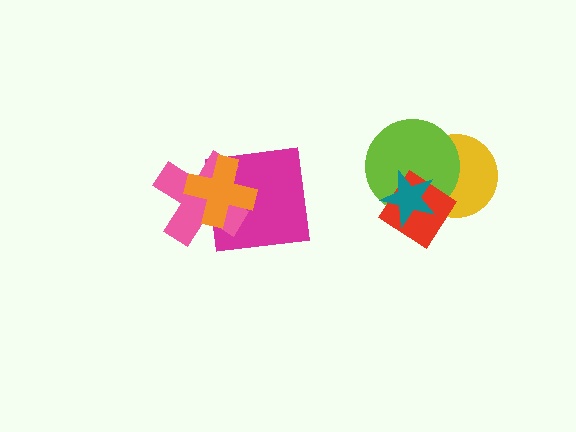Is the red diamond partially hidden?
Yes, it is partially covered by another shape.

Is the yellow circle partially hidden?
Yes, it is partially covered by another shape.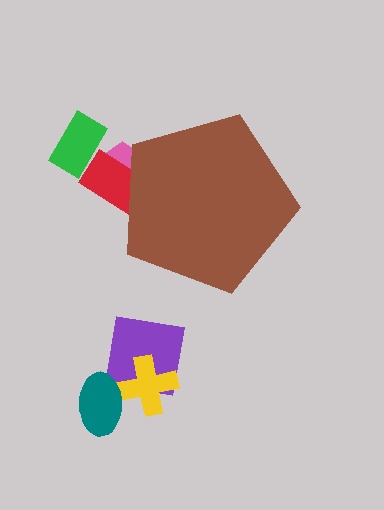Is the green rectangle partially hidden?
No, the green rectangle is fully visible.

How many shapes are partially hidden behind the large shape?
2 shapes are partially hidden.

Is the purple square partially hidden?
No, the purple square is fully visible.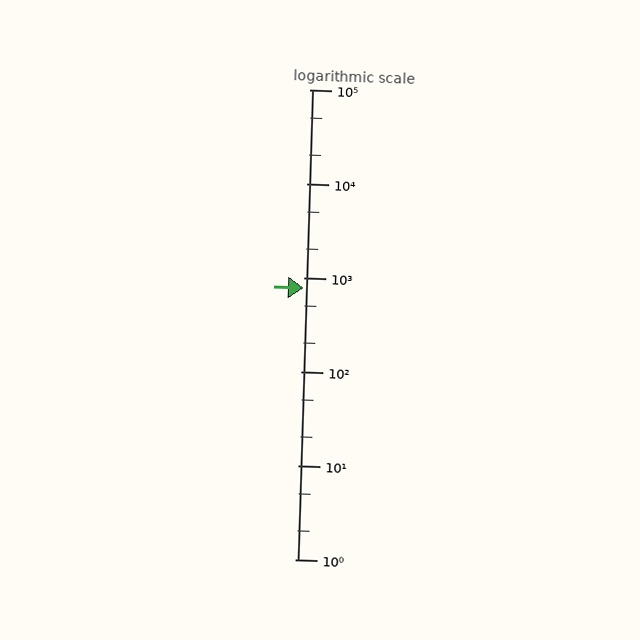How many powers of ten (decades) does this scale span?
The scale spans 5 decades, from 1 to 100000.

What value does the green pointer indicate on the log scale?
The pointer indicates approximately 780.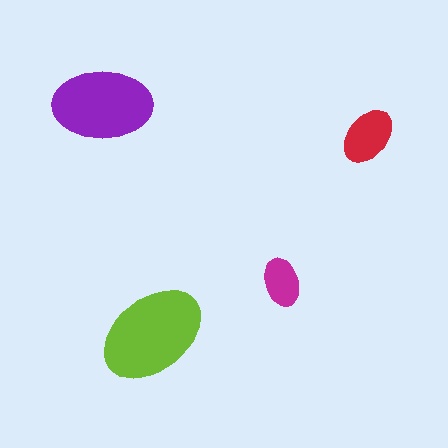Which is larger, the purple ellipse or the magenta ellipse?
The purple one.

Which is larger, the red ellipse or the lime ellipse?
The lime one.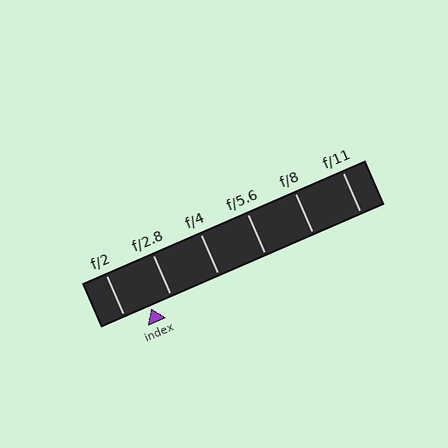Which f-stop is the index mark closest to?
The index mark is closest to f/2.8.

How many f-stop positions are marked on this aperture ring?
There are 6 f-stop positions marked.